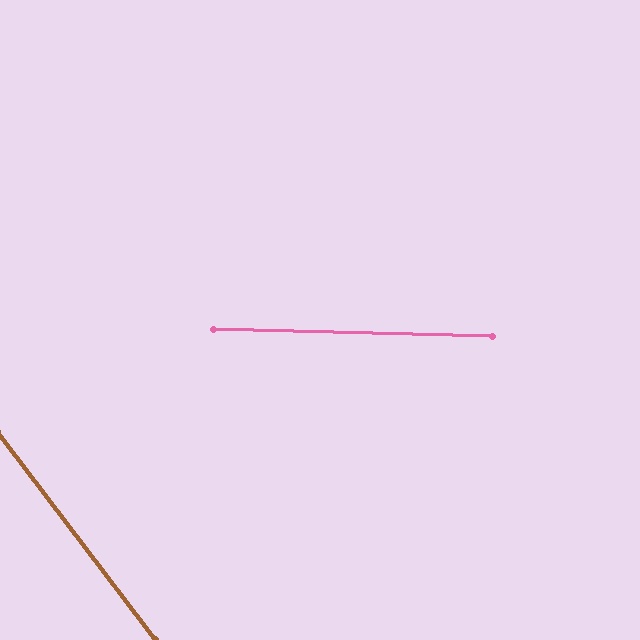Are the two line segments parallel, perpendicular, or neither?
Neither parallel nor perpendicular — they differ by about 51°.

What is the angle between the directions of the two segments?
Approximately 51 degrees.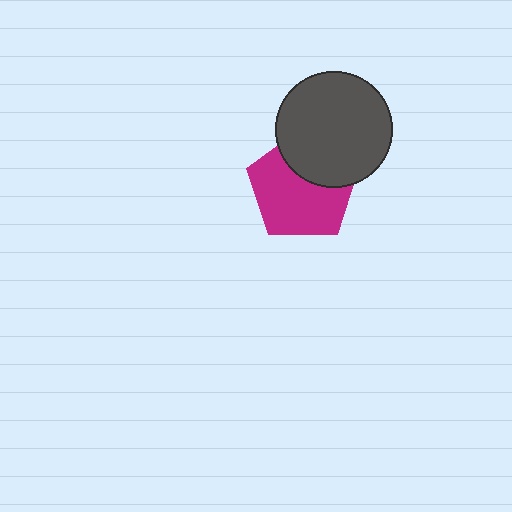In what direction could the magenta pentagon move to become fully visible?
The magenta pentagon could move down. That would shift it out from behind the dark gray circle entirely.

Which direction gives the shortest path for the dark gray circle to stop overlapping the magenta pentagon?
Moving up gives the shortest separation.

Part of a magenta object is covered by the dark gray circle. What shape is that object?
It is a pentagon.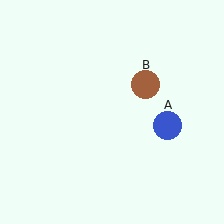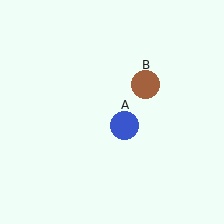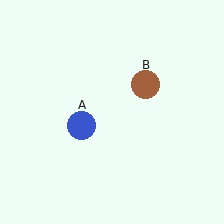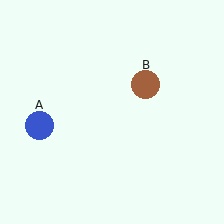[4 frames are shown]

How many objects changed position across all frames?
1 object changed position: blue circle (object A).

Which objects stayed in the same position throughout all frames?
Brown circle (object B) remained stationary.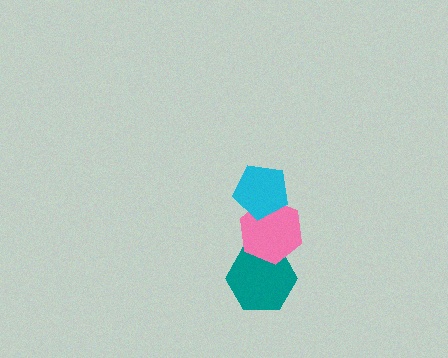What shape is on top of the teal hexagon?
The pink hexagon is on top of the teal hexagon.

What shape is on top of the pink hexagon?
The cyan pentagon is on top of the pink hexagon.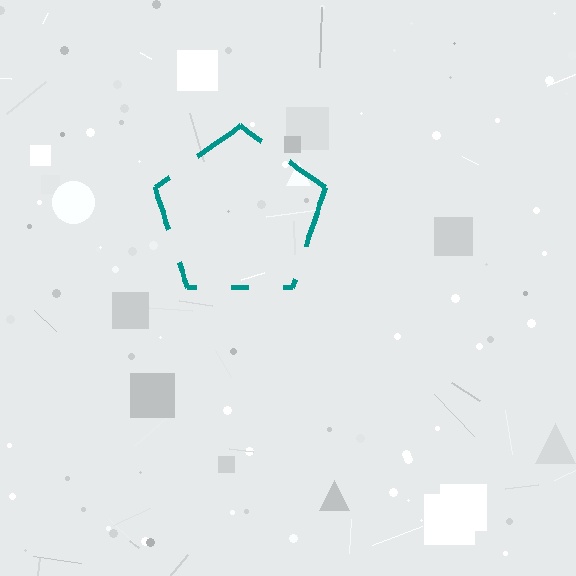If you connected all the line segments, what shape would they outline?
They would outline a pentagon.